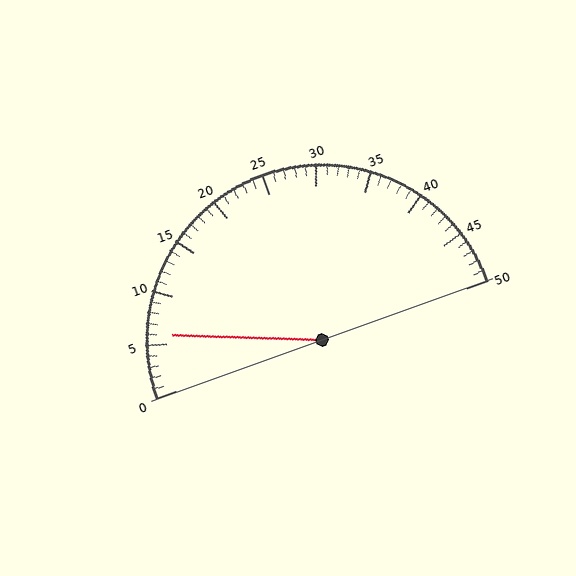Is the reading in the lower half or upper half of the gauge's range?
The reading is in the lower half of the range (0 to 50).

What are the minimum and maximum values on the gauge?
The gauge ranges from 0 to 50.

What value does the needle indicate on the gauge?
The needle indicates approximately 6.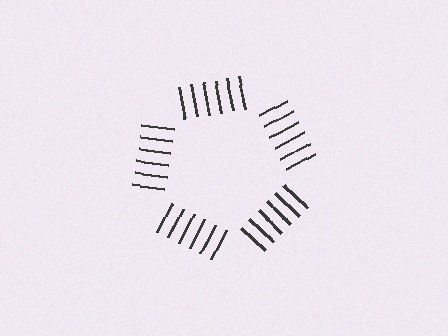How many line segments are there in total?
30 — 6 along each of the 5 edges.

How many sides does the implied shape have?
5 sides — the line-ends trace a pentagon.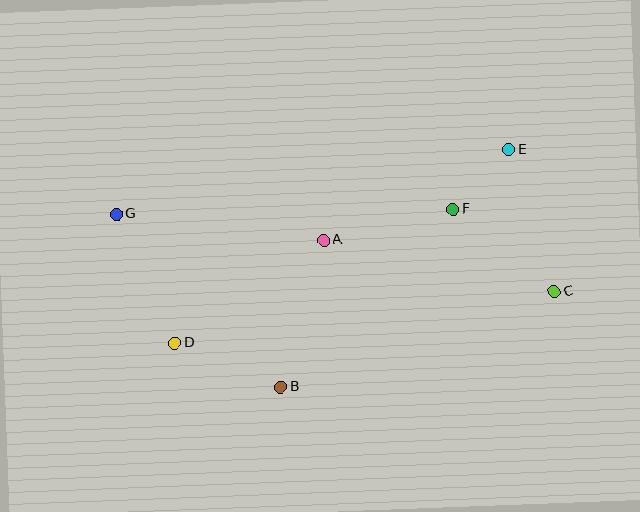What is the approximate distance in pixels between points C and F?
The distance between C and F is approximately 130 pixels.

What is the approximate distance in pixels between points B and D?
The distance between B and D is approximately 114 pixels.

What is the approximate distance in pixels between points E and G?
The distance between E and G is approximately 398 pixels.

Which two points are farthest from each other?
Points C and G are farthest from each other.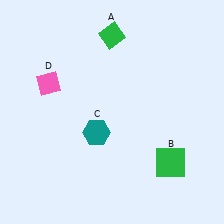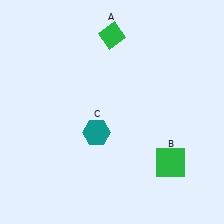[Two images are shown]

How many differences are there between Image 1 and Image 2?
There is 1 difference between the two images.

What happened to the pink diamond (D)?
The pink diamond (D) was removed in Image 2. It was in the top-left area of Image 1.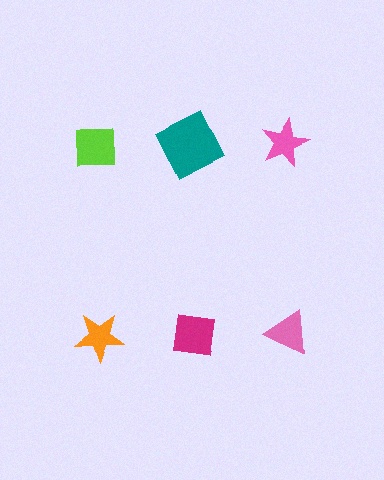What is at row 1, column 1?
A lime square.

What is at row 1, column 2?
A teal square.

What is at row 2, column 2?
A magenta square.